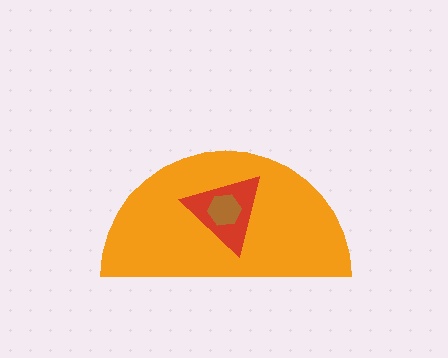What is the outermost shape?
The orange semicircle.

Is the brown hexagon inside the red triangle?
Yes.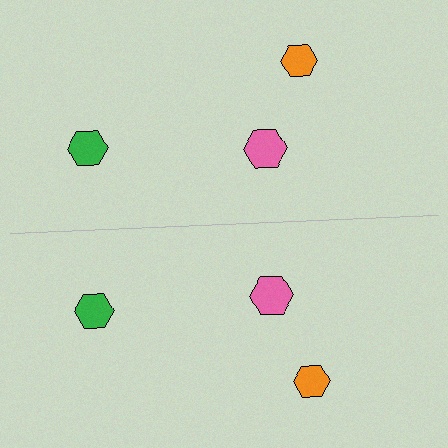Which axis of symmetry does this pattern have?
The pattern has a horizontal axis of symmetry running through the center of the image.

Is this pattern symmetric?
Yes, this pattern has bilateral (reflection) symmetry.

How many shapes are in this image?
There are 6 shapes in this image.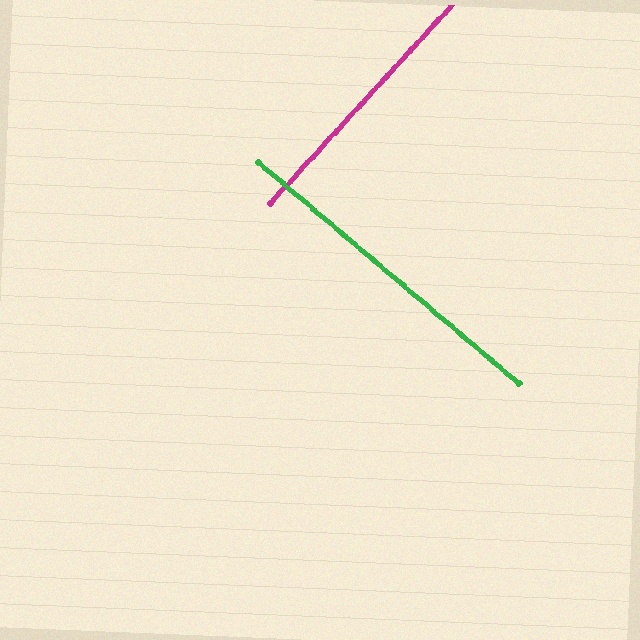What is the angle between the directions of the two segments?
Approximately 88 degrees.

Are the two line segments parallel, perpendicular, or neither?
Perpendicular — they meet at approximately 88°.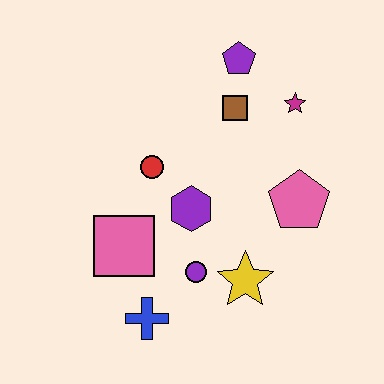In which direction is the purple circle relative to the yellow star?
The purple circle is to the left of the yellow star.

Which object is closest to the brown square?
The purple pentagon is closest to the brown square.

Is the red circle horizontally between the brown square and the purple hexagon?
No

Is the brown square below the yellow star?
No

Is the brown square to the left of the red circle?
No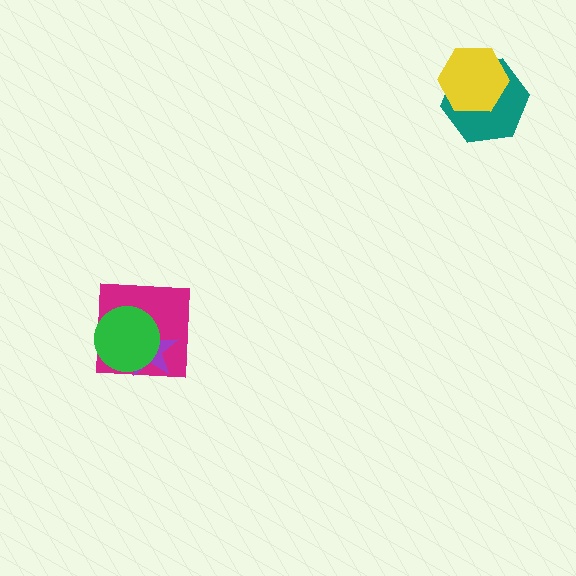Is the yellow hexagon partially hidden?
No, no other shape covers it.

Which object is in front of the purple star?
The green circle is in front of the purple star.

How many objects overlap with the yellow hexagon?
1 object overlaps with the yellow hexagon.